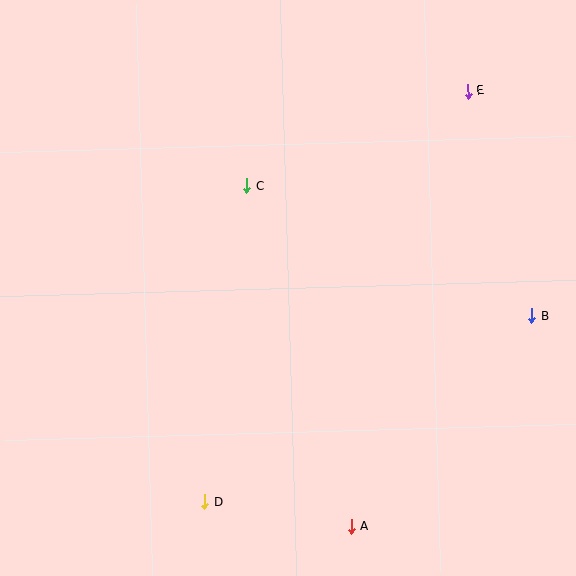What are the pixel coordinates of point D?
Point D is at (205, 502).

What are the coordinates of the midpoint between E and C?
The midpoint between E and C is at (357, 138).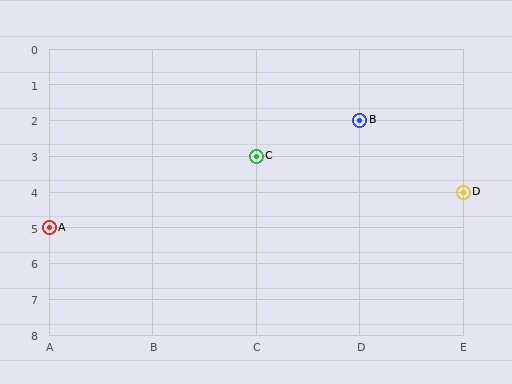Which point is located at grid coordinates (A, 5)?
Point A is at (A, 5).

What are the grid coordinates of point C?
Point C is at grid coordinates (C, 3).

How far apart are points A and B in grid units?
Points A and B are 3 columns and 3 rows apart (about 4.2 grid units diagonally).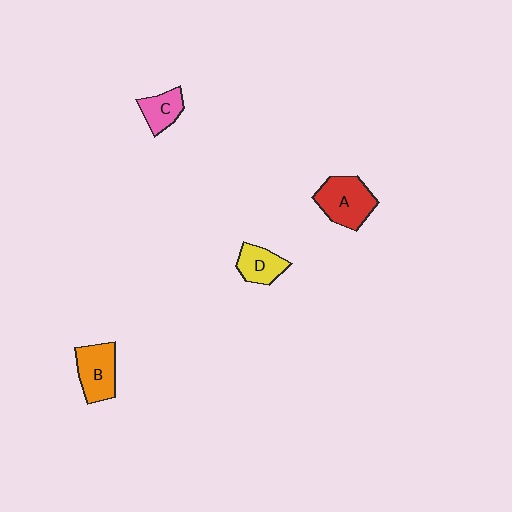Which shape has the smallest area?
Shape C (pink).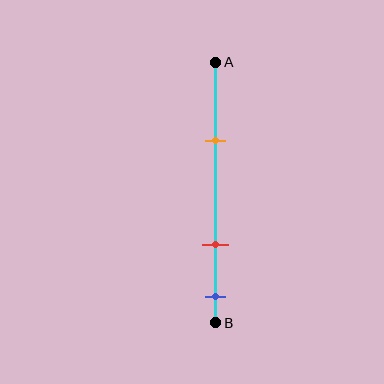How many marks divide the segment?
There are 3 marks dividing the segment.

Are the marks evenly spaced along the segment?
No, the marks are not evenly spaced.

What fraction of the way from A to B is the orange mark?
The orange mark is approximately 30% (0.3) of the way from A to B.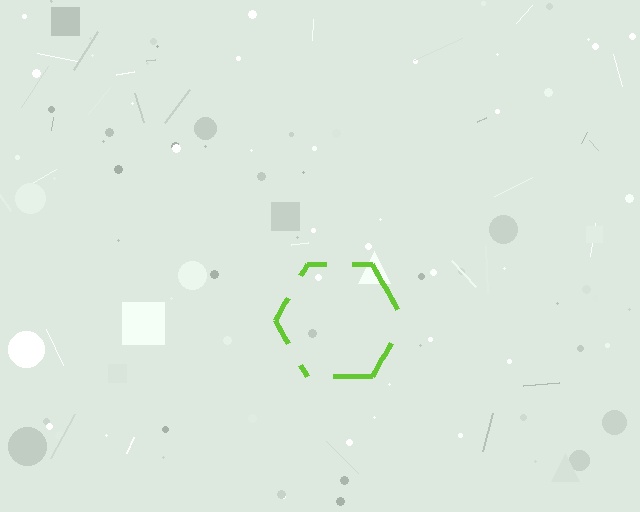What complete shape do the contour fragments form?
The contour fragments form a hexagon.